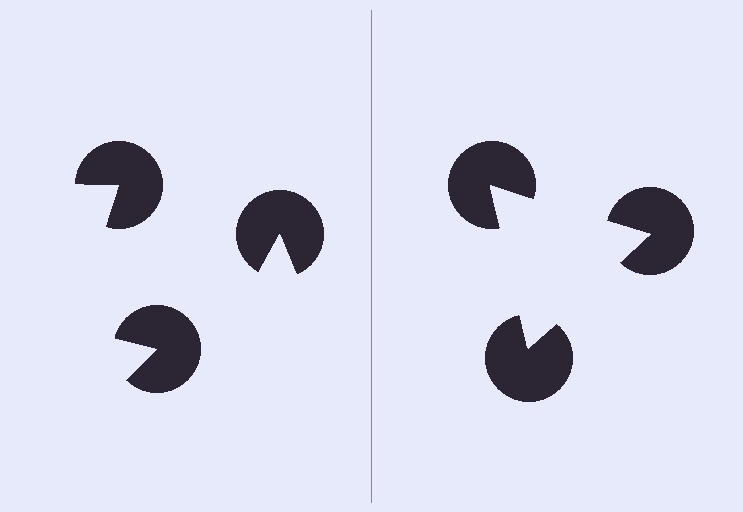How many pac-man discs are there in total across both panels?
6 — 3 on each side.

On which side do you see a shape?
An illusory triangle appears on the right side. On the left side the wedge cuts are rotated, so no coherent shape forms.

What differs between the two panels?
The pac-man discs are positioned identically on both sides; only the wedge orientations differ. On the right they align to a triangle; on the left they are misaligned.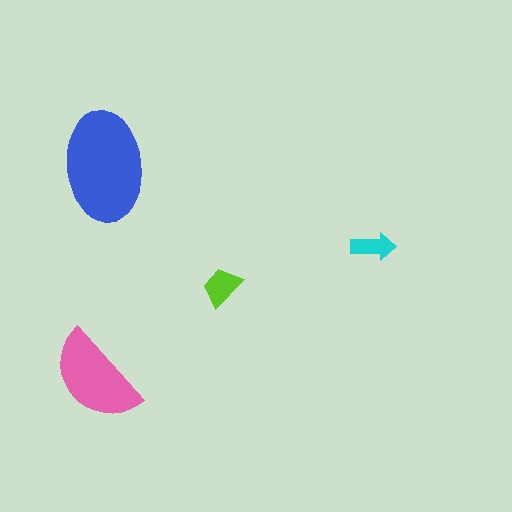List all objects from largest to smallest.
The blue ellipse, the pink semicircle, the lime trapezoid, the cyan arrow.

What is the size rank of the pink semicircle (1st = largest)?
2nd.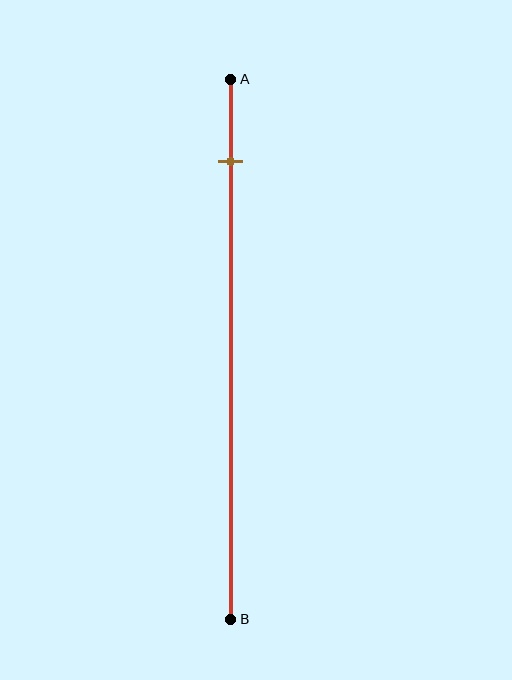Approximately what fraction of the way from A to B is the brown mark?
The brown mark is approximately 15% of the way from A to B.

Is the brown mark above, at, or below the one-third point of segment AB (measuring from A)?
The brown mark is above the one-third point of segment AB.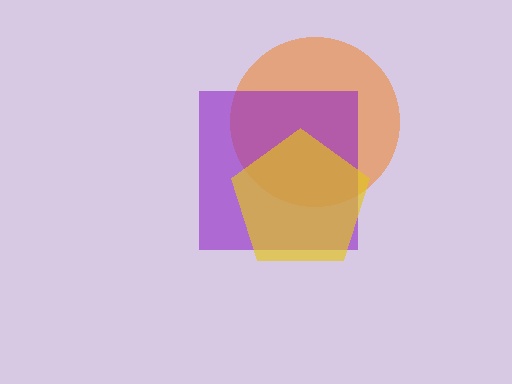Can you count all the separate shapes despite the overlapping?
Yes, there are 3 separate shapes.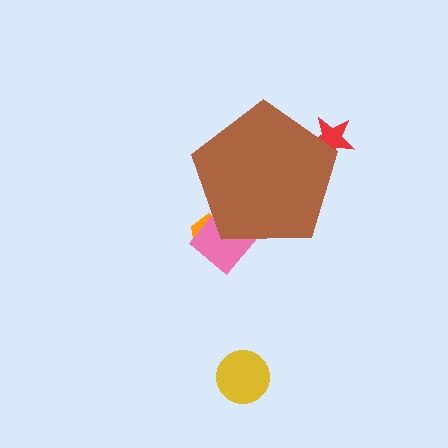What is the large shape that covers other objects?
A brown pentagon.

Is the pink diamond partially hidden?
Yes, the pink diamond is partially hidden behind the brown pentagon.